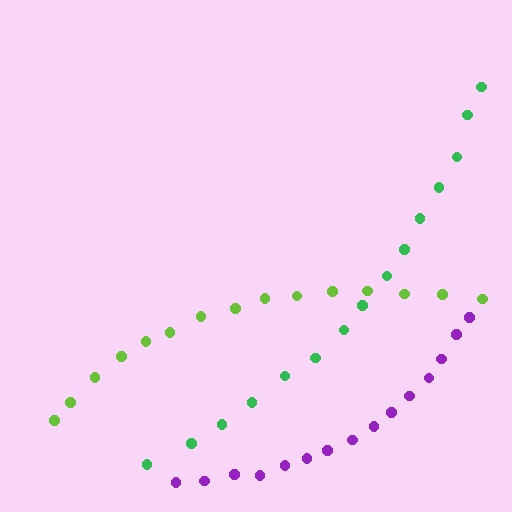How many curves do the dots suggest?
There are 3 distinct paths.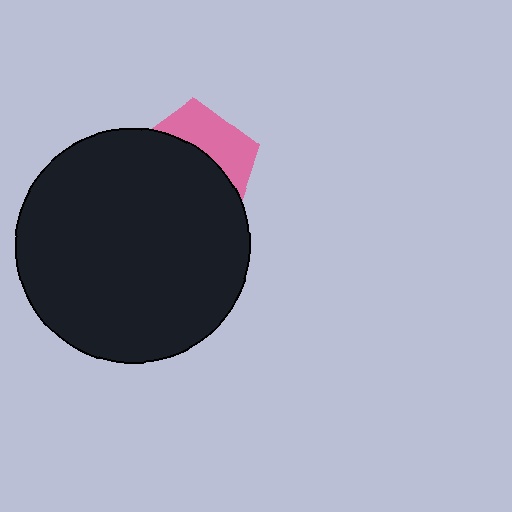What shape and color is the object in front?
The object in front is a black circle.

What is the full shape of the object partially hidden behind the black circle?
The partially hidden object is a pink pentagon.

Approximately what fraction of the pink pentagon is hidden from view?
Roughly 65% of the pink pentagon is hidden behind the black circle.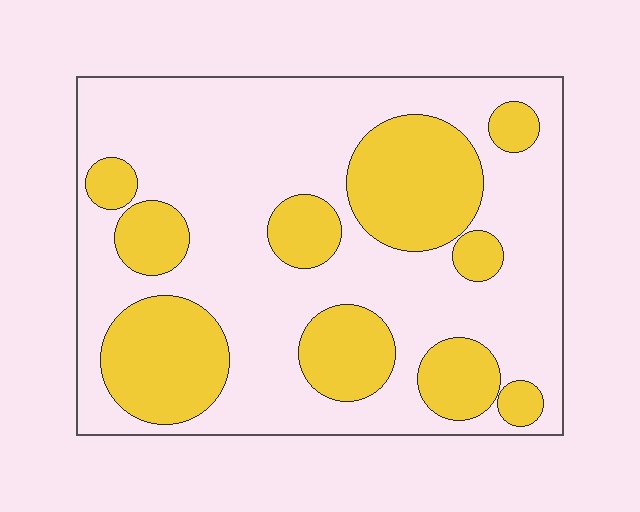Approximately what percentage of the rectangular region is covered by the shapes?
Approximately 35%.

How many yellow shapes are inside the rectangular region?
10.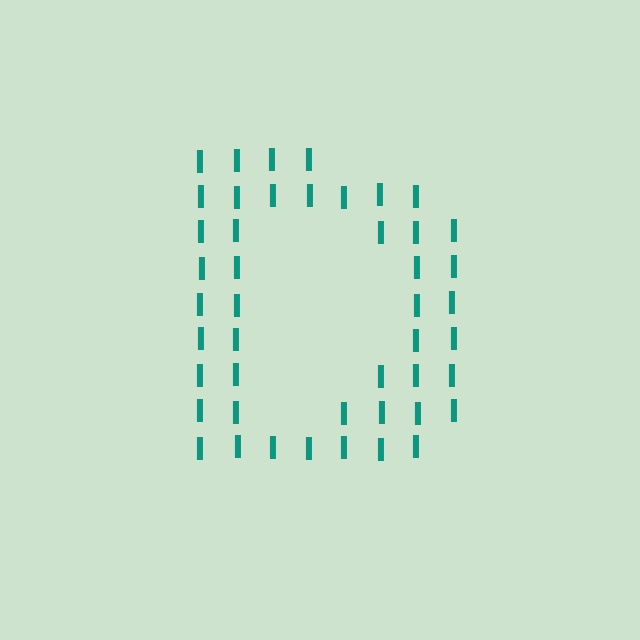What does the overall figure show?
The overall figure shows the letter D.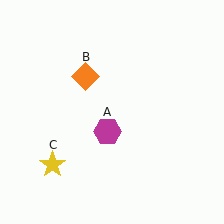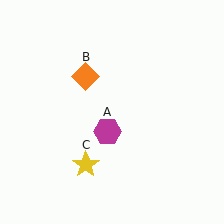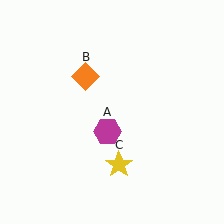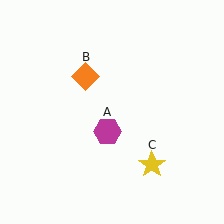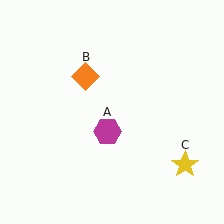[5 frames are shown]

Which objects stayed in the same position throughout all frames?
Magenta hexagon (object A) and orange diamond (object B) remained stationary.